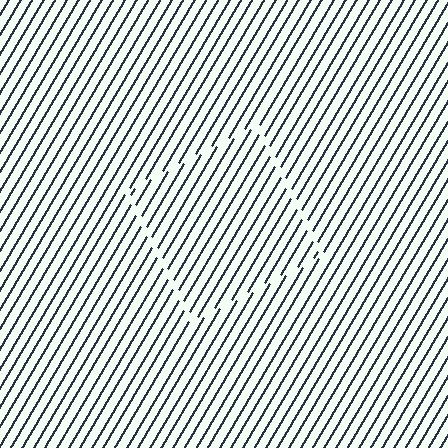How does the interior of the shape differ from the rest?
The interior of the shape contains the same grating, shifted by half a period — the contour is defined by the phase discontinuity where line-ends from the inner and outer gratings abut.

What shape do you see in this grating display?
An illusory square. The interior of the shape contains the same grating, shifted by half a period — the contour is defined by the phase discontinuity where line-ends from the inner and outer gratings abut.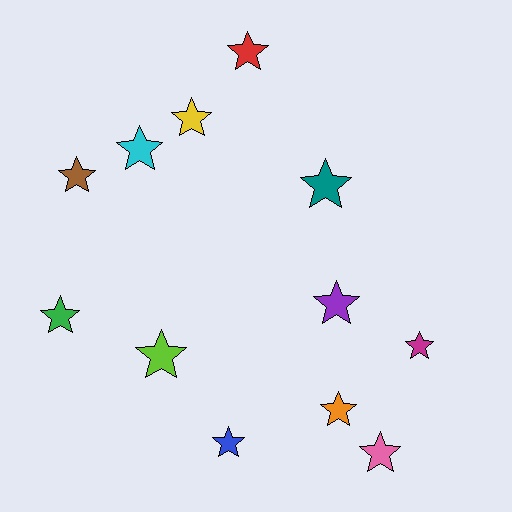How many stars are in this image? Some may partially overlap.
There are 12 stars.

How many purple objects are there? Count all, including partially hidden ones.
There is 1 purple object.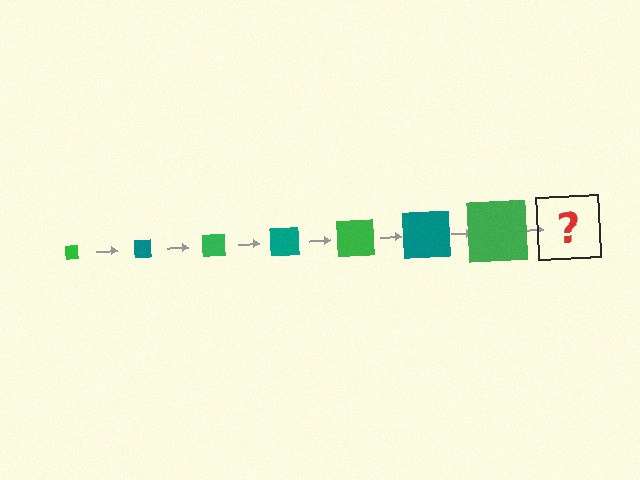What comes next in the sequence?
The next element should be a teal square, larger than the previous one.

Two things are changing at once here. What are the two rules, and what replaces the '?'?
The two rules are that the square grows larger each step and the color cycles through green and teal. The '?' should be a teal square, larger than the previous one.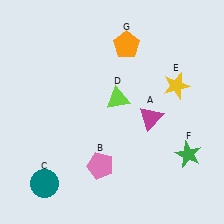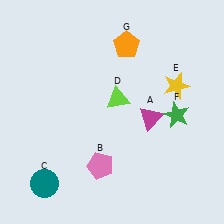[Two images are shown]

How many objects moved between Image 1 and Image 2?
1 object moved between the two images.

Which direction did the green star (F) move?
The green star (F) moved up.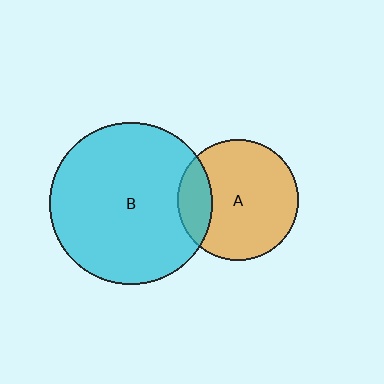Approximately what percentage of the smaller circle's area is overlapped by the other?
Approximately 20%.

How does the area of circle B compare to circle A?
Approximately 1.8 times.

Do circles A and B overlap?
Yes.